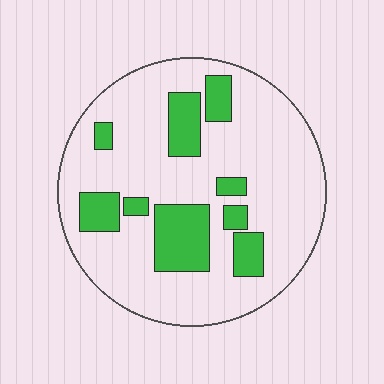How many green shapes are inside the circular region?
9.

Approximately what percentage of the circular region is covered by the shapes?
Approximately 20%.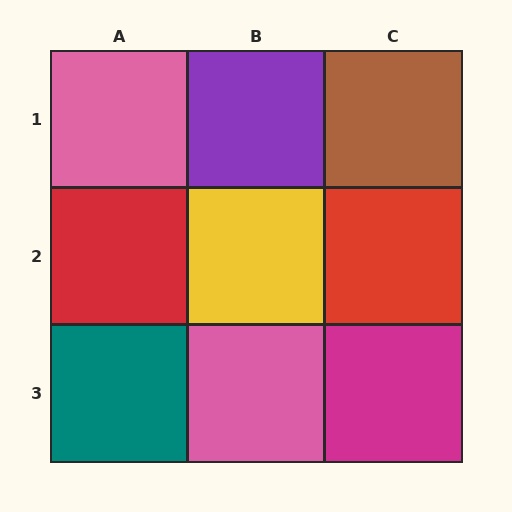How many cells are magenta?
1 cell is magenta.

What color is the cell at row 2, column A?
Red.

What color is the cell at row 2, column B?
Yellow.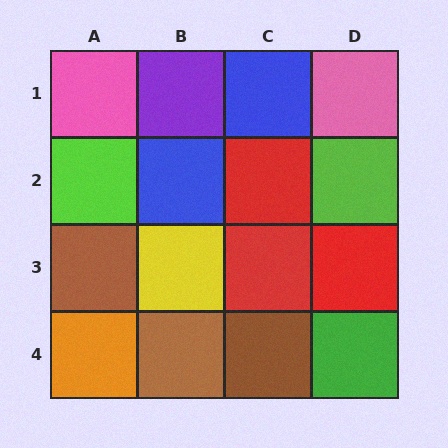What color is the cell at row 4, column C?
Brown.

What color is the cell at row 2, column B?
Blue.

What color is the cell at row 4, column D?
Green.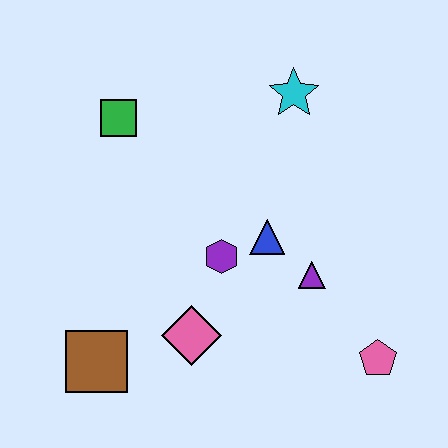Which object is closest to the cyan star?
The blue triangle is closest to the cyan star.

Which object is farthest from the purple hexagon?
The pink pentagon is farthest from the purple hexagon.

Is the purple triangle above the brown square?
Yes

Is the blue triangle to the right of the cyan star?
No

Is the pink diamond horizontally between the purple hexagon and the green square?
Yes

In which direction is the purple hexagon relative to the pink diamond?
The purple hexagon is above the pink diamond.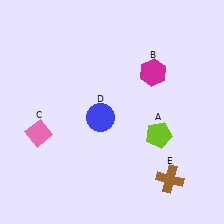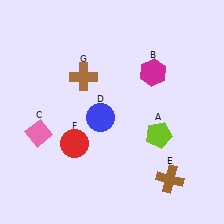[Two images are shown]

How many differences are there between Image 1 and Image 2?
There are 2 differences between the two images.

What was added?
A red circle (F), a brown cross (G) were added in Image 2.